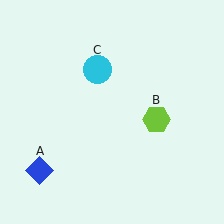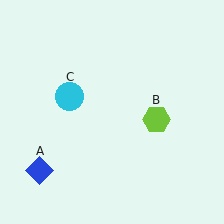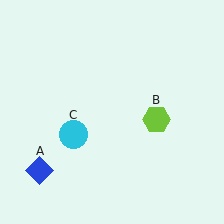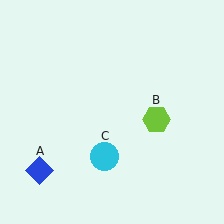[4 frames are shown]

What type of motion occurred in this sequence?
The cyan circle (object C) rotated counterclockwise around the center of the scene.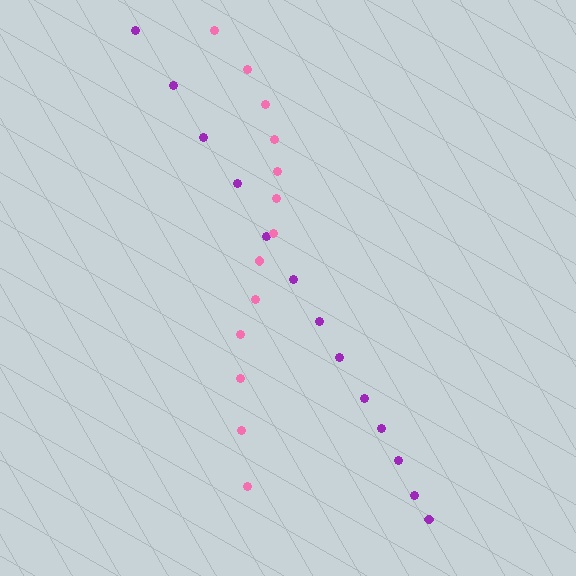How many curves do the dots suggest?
There are 2 distinct paths.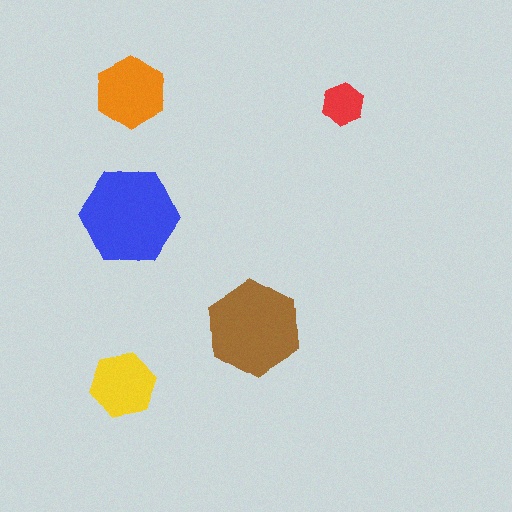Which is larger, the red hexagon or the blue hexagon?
The blue one.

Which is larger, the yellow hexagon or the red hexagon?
The yellow one.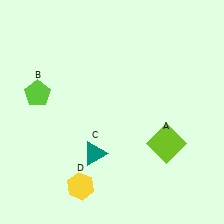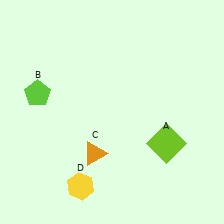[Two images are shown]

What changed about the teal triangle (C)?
In Image 1, C is teal. In Image 2, it changed to orange.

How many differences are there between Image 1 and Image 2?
There is 1 difference between the two images.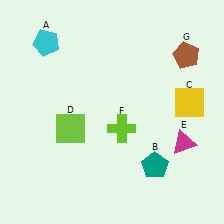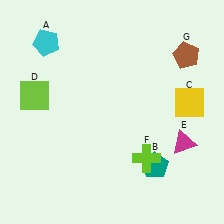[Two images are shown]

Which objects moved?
The objects that moved are: the lime square (D), the lime cross (F).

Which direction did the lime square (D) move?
The lime square (D) moved left.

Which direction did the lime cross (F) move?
The lime cross (F) moved down.